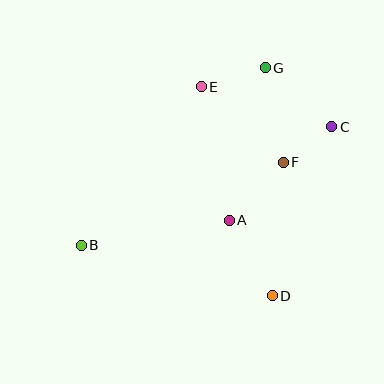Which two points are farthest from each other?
Points B and C are farthest from each other.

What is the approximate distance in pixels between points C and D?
The distance between C and D is approximately 179 pixels.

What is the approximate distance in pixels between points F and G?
The distance between F and G is approximately 96 pixels.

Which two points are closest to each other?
Points C and F are closest to each other.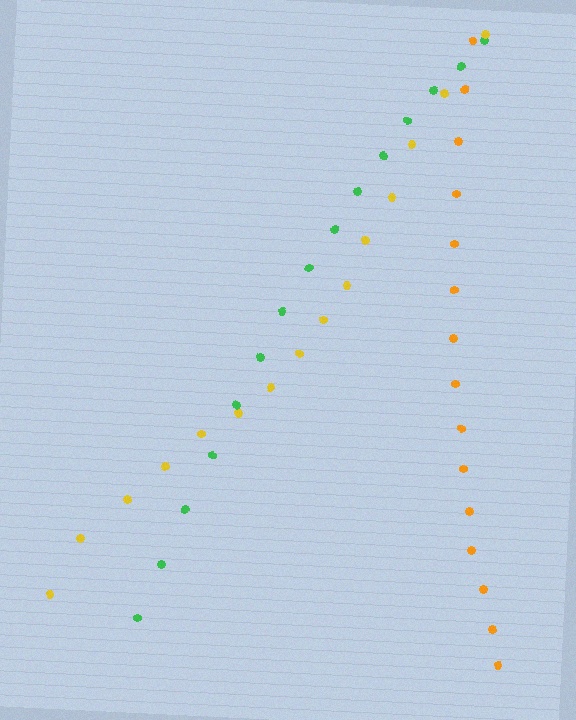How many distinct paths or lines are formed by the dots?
There are 3 distinct paths.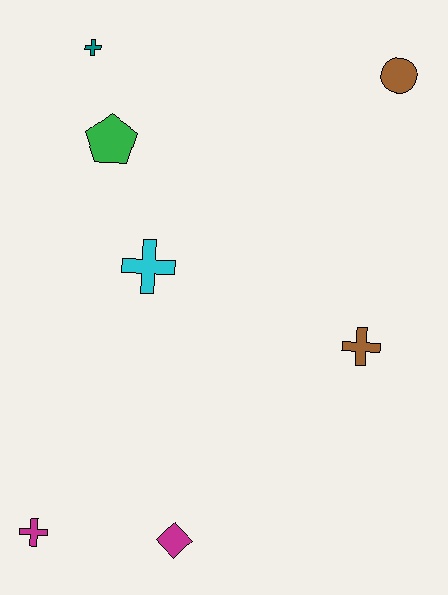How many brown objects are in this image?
There are 2 brown objects.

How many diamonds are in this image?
There is 1 diamond.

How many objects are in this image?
There are 7 objects.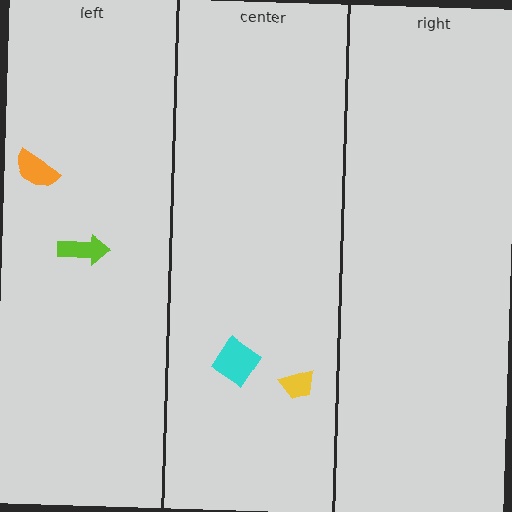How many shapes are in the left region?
2.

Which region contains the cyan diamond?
The center region.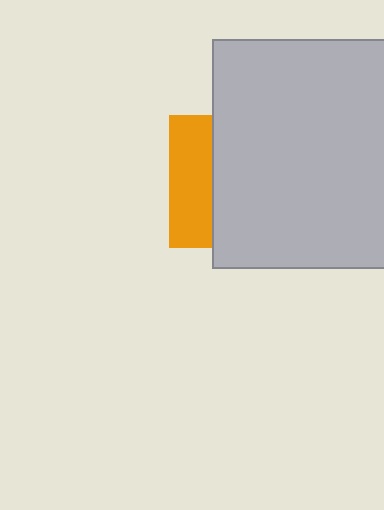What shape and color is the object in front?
The object in front is a light gray square.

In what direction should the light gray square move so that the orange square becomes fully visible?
The light gray square should move right. That is the shortest direction to clear the overlap and leave the orange square fully visible.